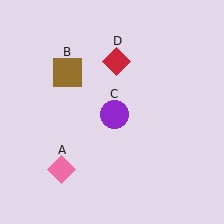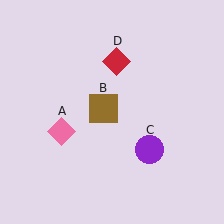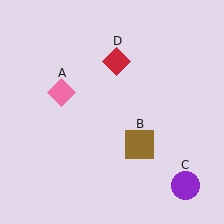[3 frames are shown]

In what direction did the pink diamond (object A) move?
The pink diamond (object A) moved up.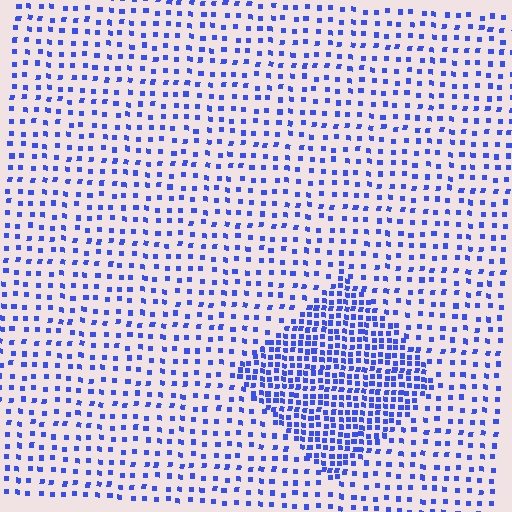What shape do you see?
I see a diamond.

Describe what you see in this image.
The image contains small blue elements arranged at two different densities. A diamond-shaped region is visible where the elements are more densely packed than the surrounding area.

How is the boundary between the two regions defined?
The boundary is defined by a change in element density (approximately 2.5x ratio). All elements are the same color, size, and shape.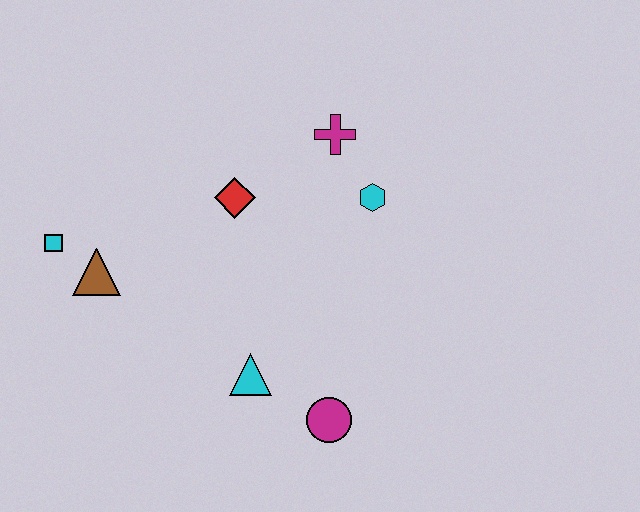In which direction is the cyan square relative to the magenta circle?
The cyan square is to the left of the magenta circle.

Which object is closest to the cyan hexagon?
The magenta cross is closest to the cyan hexagon.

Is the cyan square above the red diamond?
No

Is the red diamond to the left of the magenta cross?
Yes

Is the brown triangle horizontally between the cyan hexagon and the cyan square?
Yes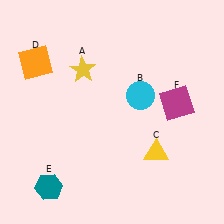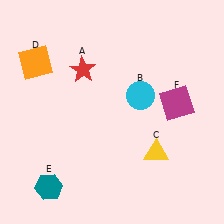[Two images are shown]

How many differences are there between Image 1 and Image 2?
There is 1 difference between the two images.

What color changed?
The star (A) changed from yellow in Image 1 to red in Image 2.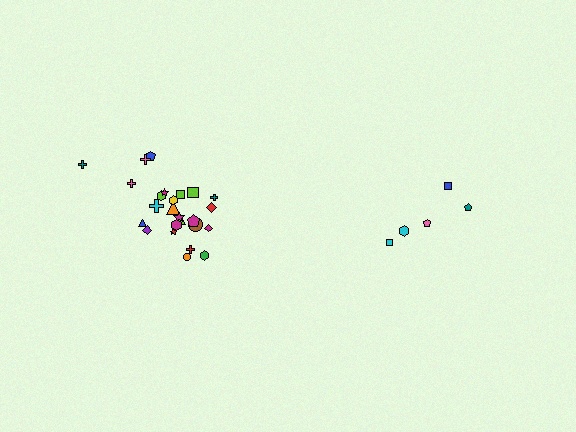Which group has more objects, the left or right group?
The left group.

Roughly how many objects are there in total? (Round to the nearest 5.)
Roughly 30 objects in total.